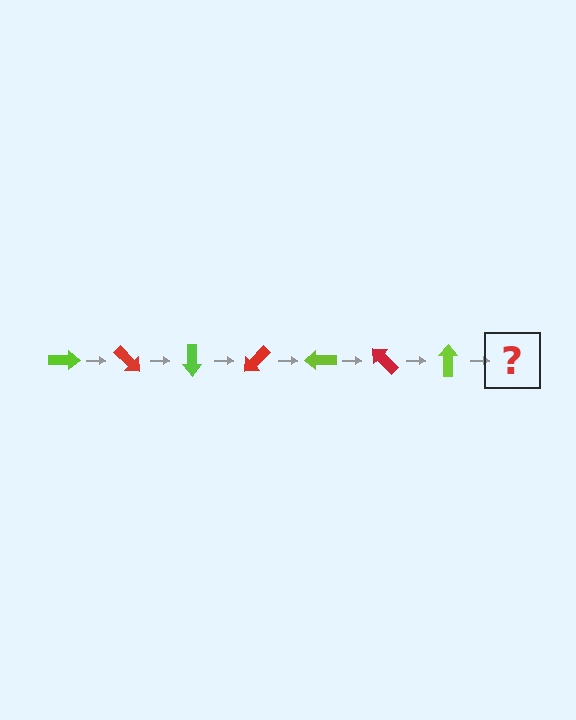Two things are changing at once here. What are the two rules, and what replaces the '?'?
The two rules are that it rotates 45 degrees each step and the color cycles through lime and red. The '?' should be a red arrow, rotated 315 degrees from the start.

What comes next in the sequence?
The next element should be a red arrow, rotated 315 degrees from the start.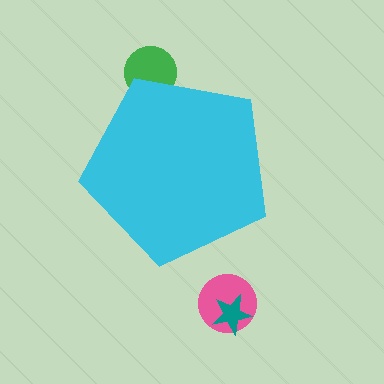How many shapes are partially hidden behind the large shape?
1 shape is partially hidden.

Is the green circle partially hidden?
Yes, the green circle is partially hidden behind the cyan pentagon.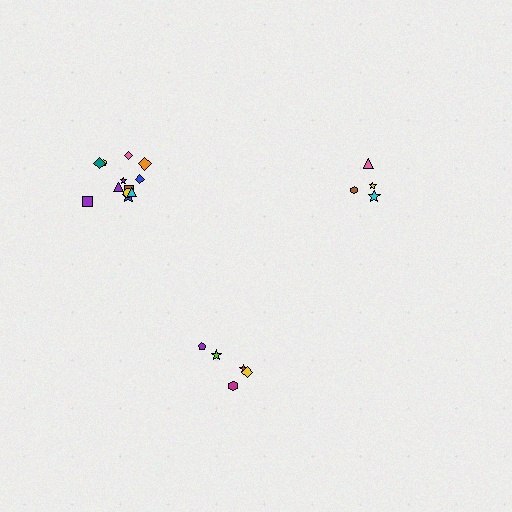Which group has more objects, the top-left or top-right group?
The top-left group.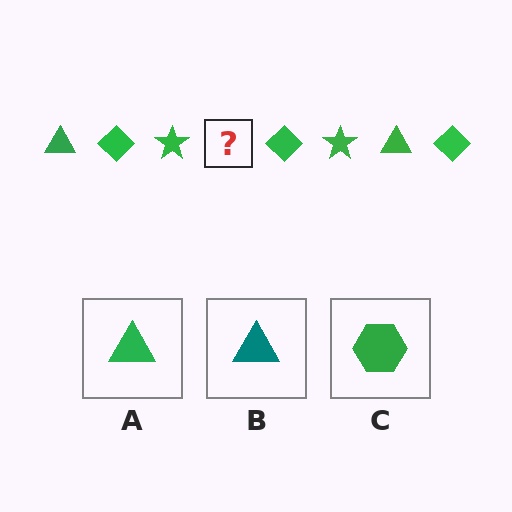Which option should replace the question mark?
Option A.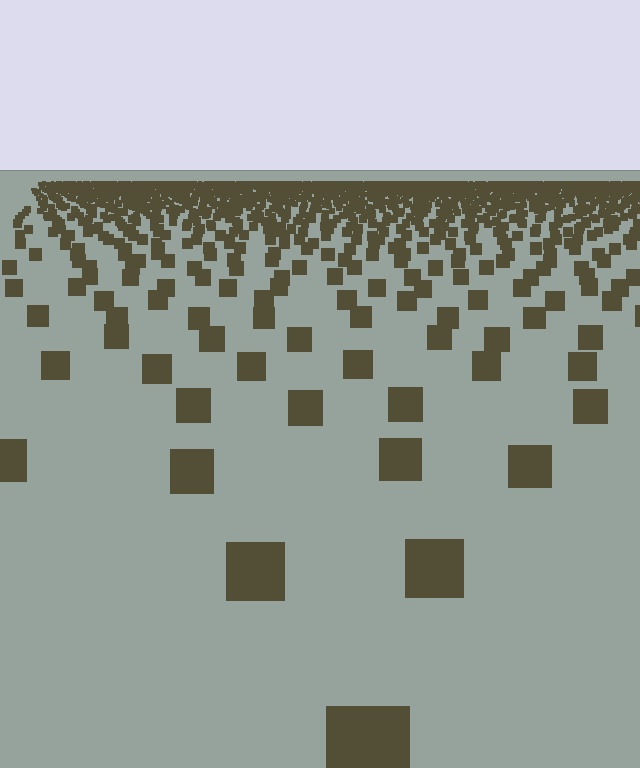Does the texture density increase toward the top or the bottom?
Density increases toward the top.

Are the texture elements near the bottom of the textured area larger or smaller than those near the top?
Larger. Near the bottom, elements are closer to the viewer and appear at a bigger on-screen size.